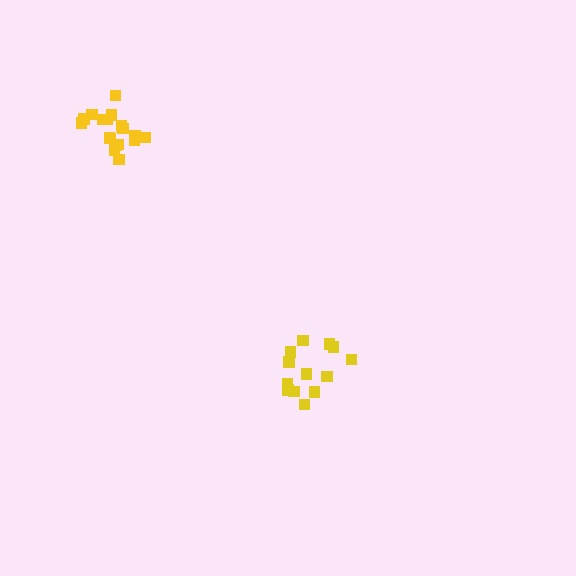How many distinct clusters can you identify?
There are 2 distinct clusters.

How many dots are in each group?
Group 1: 19 dots, Group 2: 13 dots (32 total).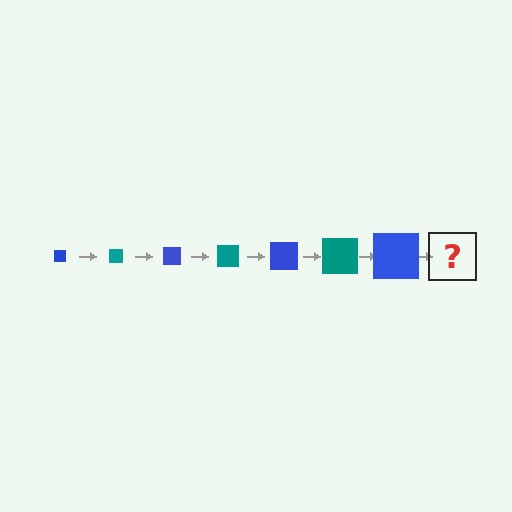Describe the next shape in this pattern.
It should be a teal square, larger than the previous one.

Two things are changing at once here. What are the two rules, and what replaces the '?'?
The two rules are that the square grows larger each step and the color cycles through blue and teal. The '?' should be a teal square, larger than the previous one.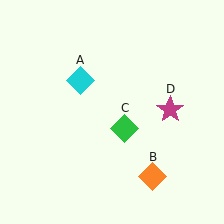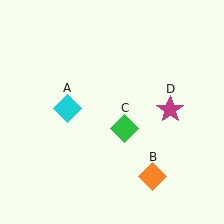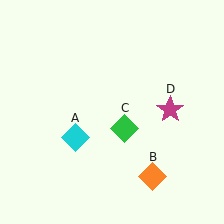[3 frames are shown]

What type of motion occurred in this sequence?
The cyan diamond (object A) rotated counterclockwise around the center of the scene.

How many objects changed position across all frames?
1 object changed position: cyan diamond (object A).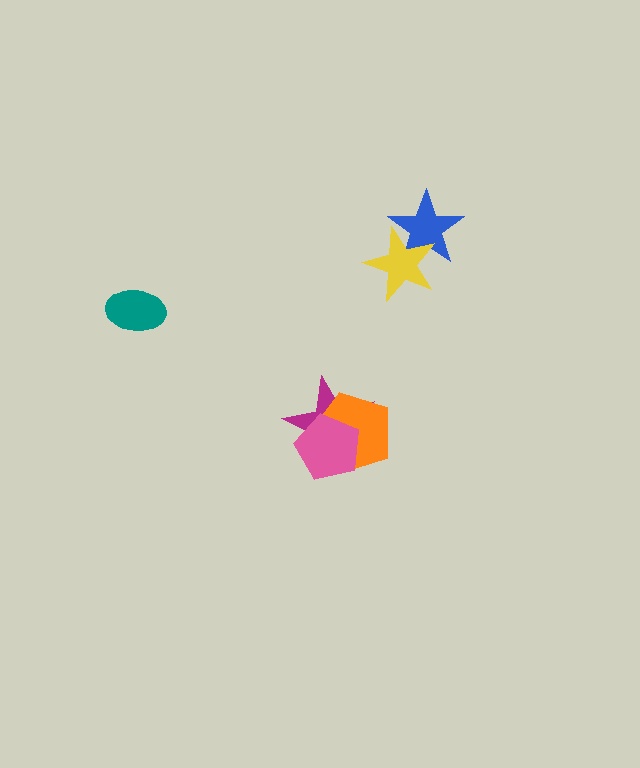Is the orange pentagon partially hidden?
Yes, it is partially covered by another shape.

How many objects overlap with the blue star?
1 object overlaps with the blue star.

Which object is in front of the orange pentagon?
The pink pentagon is in front of the orange pentagon.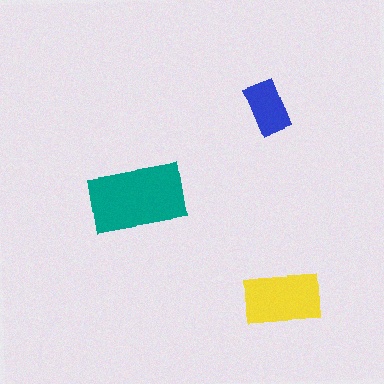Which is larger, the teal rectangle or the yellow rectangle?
The teal one.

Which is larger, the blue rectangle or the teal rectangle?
The teal one.